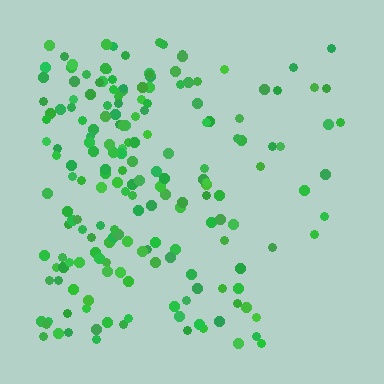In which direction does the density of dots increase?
From right to left, with the left side densest.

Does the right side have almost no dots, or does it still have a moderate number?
Still a moderate number, just noticeably fewer than the left.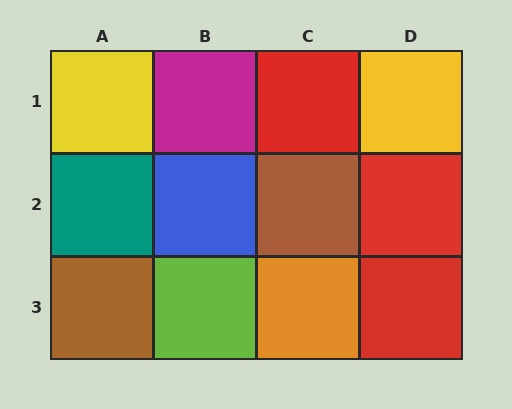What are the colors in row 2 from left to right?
Teal, blue, brown, red.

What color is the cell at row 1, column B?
Magenta.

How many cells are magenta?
1 cell is magenta.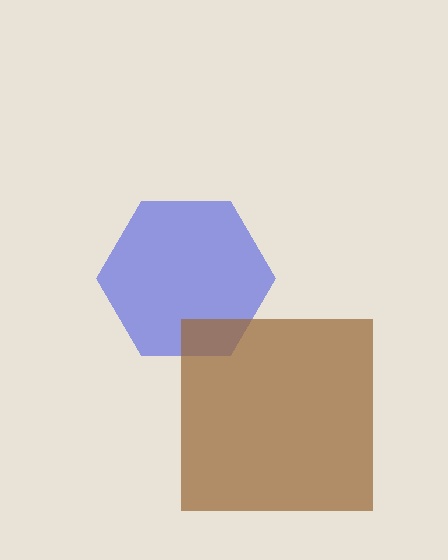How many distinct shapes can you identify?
There are 2 distinct shapes: a blue hexagon, a brown square.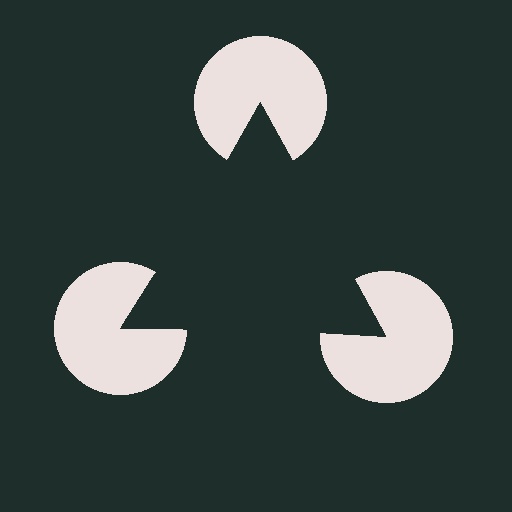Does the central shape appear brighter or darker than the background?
It typically appears slightly darker than the background, even though no actual brightness change is drawn.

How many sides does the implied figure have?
3 sides.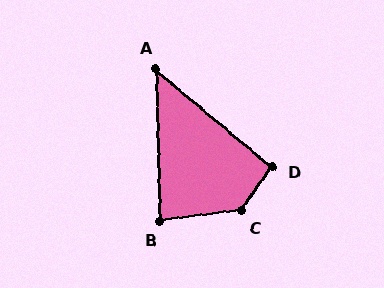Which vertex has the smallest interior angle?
A, at approximately 48 degrees.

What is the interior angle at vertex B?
Approximately 85 degrees (acute).